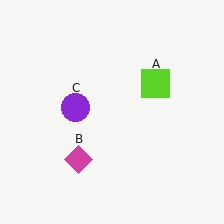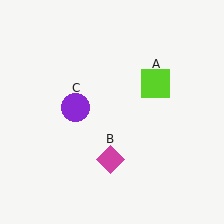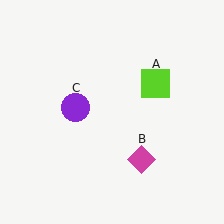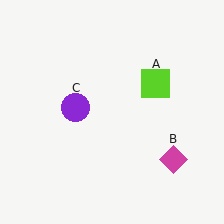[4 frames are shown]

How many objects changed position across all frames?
1 object changed position: magenta diamond (object B).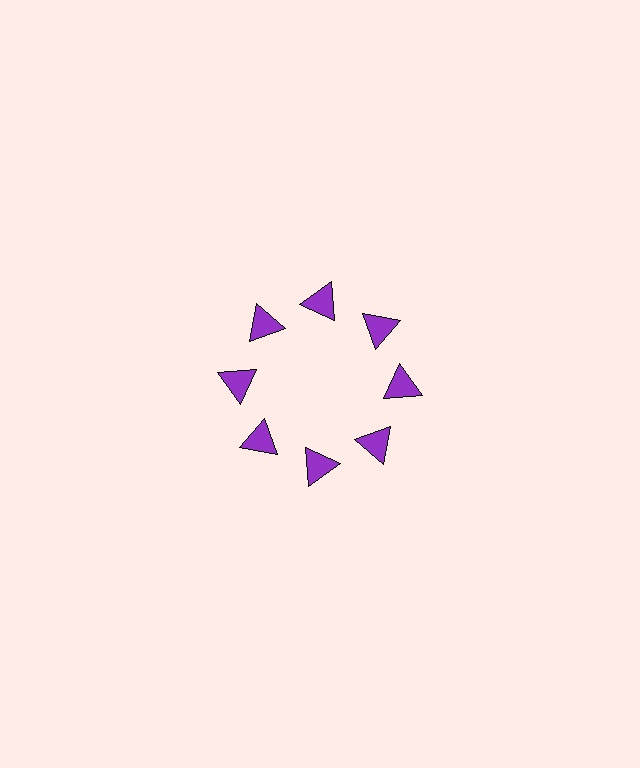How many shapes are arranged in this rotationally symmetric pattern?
There are 8 shapes, arranged in 8 groups of 1.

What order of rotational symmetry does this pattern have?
This pattern has 8-fold rotational symmetry.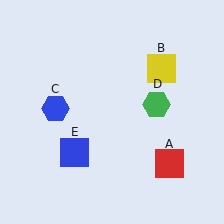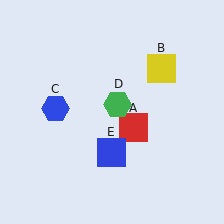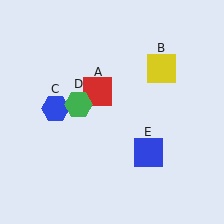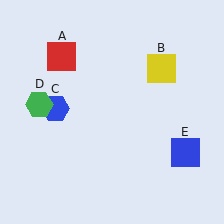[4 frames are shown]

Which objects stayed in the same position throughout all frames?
Yellow square (object B) and blue hexagon (object C) remained stationary.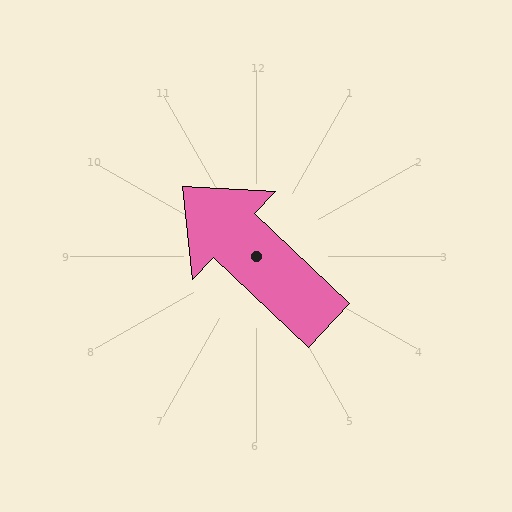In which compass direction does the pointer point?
Northwest.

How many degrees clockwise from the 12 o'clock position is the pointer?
Approximately 313 degrees.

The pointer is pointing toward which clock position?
Roughly 10 o'clock.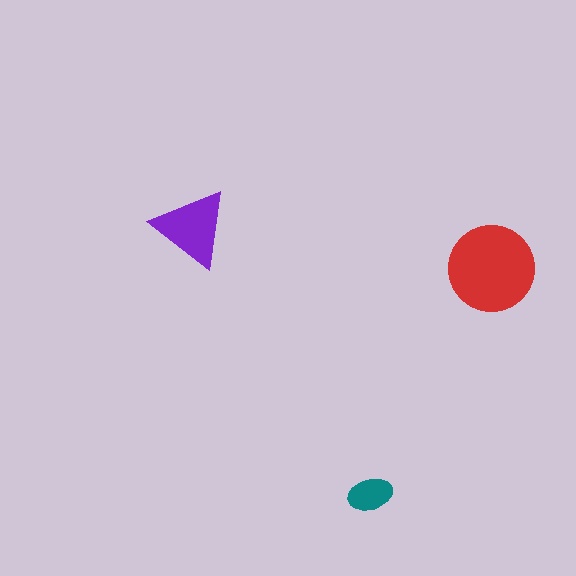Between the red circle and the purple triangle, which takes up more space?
The red circle.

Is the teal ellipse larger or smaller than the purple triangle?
Smaller.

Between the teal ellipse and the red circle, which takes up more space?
The red circle.